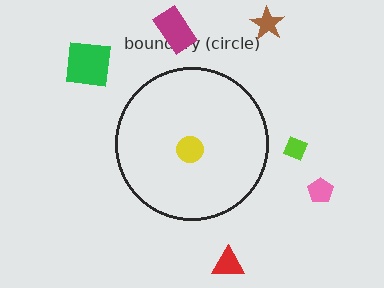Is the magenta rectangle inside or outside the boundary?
Outside.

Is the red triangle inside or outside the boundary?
Outside.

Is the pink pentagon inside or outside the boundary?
Outside.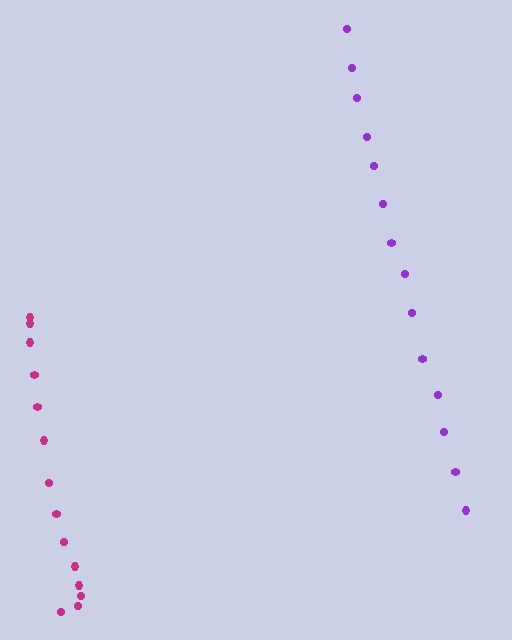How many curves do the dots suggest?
There are 2 distinct paths.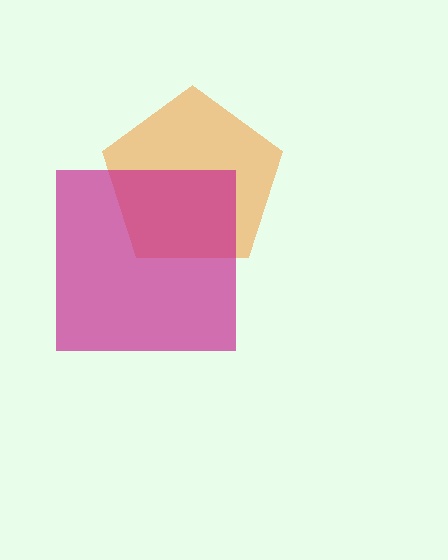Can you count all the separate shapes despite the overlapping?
Yes, there are 2 separate shapes.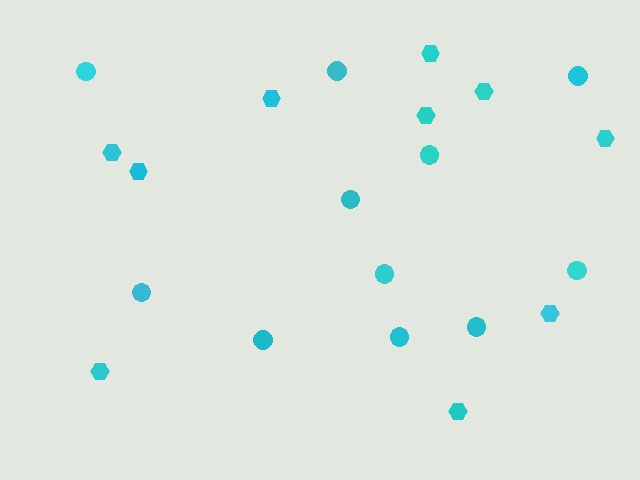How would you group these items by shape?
There are 2 groups: one group of circles (11) and one group of hexagons (10).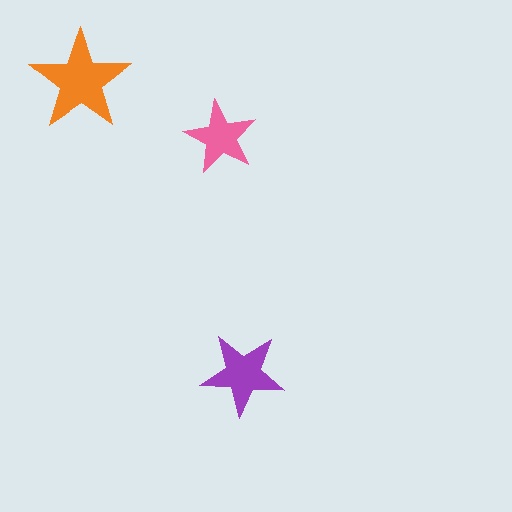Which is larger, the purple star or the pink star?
The purple one.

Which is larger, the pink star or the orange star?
The orange one.